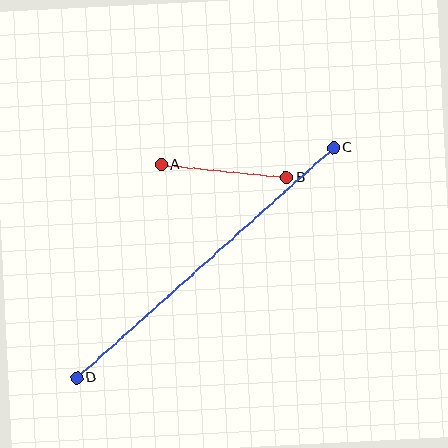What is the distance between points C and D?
The distance is approximately 345 pixels.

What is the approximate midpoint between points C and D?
The midpoint is at approximately (205, 263) pixels.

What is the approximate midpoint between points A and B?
The midpoint is at approximately (224, 171) pixels.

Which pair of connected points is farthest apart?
Points C and D are farthest apart.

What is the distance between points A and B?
The distance is approximately 126 pixels.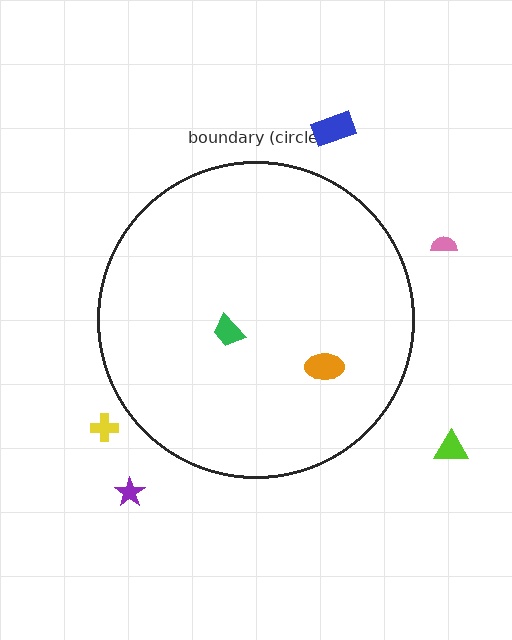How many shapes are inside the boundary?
2 inside, 5 outside.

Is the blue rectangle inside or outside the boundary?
Outside.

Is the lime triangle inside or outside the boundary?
Outside.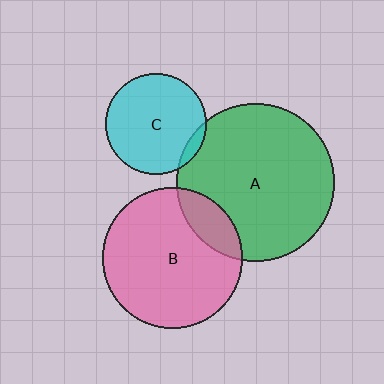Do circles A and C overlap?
Yes.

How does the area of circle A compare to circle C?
Approximately 2.4 times.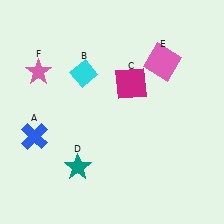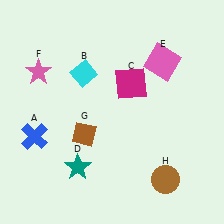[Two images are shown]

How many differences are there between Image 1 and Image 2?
There are 2 differences between the two images.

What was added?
A brown diamond (G), a brown circle (H) were added in Image 2.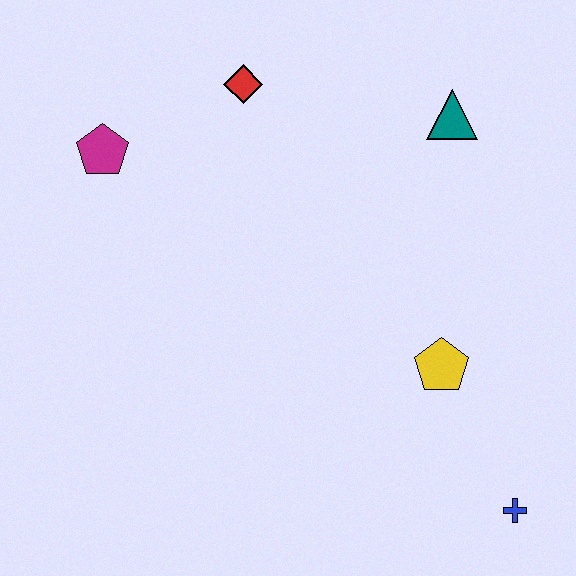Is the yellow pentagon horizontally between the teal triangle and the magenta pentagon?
Yes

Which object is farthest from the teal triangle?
The blue cross is farthest from the teal triangle.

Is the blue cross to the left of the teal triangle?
No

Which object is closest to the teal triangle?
The red diamond is closest to the teal triangle.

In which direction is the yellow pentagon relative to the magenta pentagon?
The yellow pentagon is to the right of the magenta pentagon.